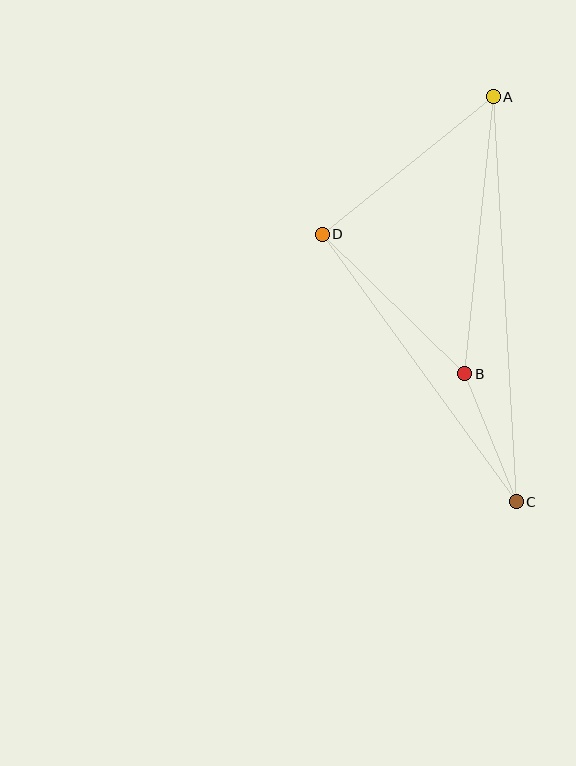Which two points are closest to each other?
Points B and C are closest to each other.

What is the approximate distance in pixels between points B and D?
The distance between B and D is approximately 199 pixels.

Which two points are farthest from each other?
Points A and C are farthest from each other.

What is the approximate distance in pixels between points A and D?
The distance between A and D is approximately 219 pixels.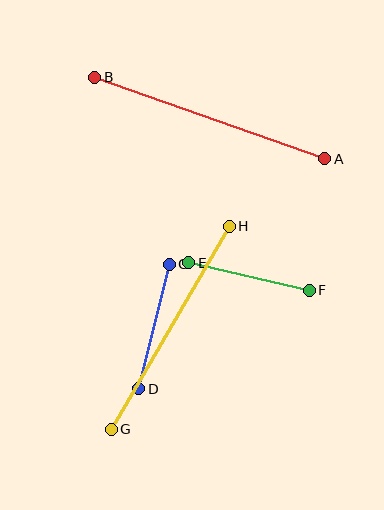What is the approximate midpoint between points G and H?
The midpoint is at approximately (170, 328) pixels.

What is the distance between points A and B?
The distance is approximately 244 pixels.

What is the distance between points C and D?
The distance is approximately 128 pixels.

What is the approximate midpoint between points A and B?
The midpoint is at approximately (210, 118) pixels.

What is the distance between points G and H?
The distance is approximately 235 pixels.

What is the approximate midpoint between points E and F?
The midpoint is at approximately (249, 277) pixels.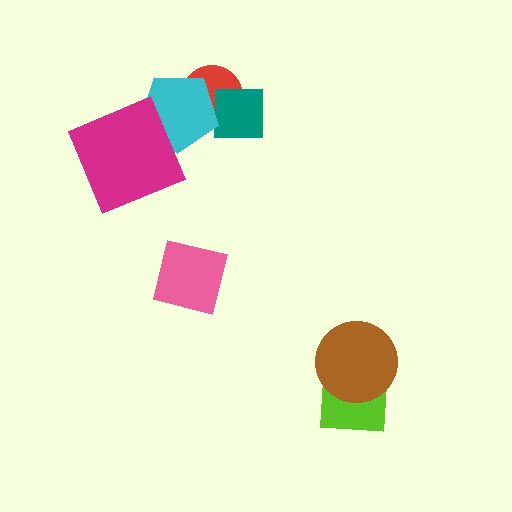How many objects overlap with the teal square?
2 objects overlap with the teal square.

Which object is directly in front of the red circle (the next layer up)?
The teal square is directly in front of the red circle.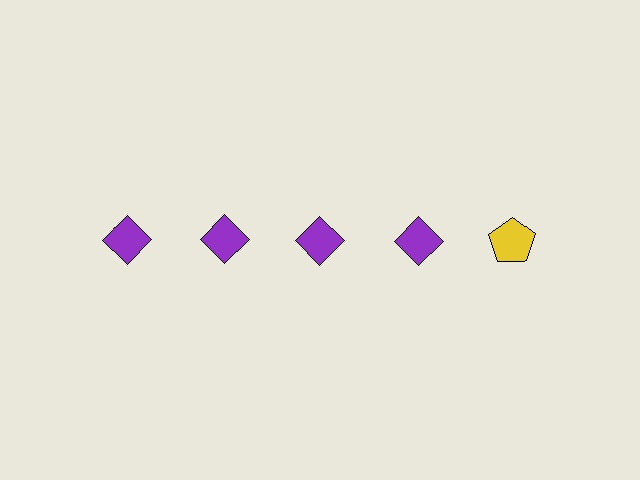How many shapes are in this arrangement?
There are 5 shapes arranged in a grid pattern.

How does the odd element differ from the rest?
It differs in both color (yellow instead of purple) and shape (pentagon instead of diamond).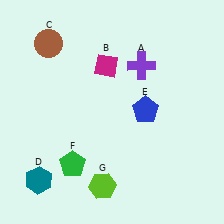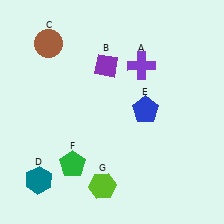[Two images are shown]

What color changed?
The diamond (B) changed from magenta in Image 1 to purple in Image 2.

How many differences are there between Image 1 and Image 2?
There is 1 difference between the two images.